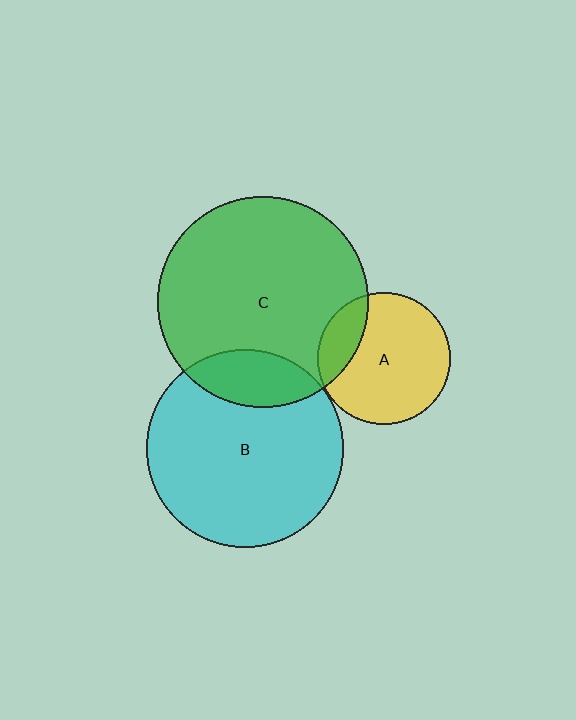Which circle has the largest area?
Circle C (green).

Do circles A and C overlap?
Yes.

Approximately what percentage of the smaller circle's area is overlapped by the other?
Approximately 20%.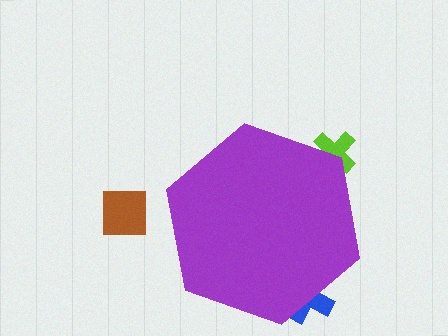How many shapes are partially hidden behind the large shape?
2 shapes are partially hidden.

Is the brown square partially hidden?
No, the brown square is fully visible.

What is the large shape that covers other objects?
A purple hexagon.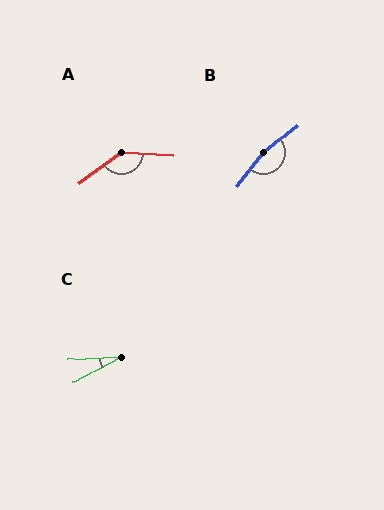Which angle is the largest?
B, at approximately 166 degrees.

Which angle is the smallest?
C, at approximately 25 degrees.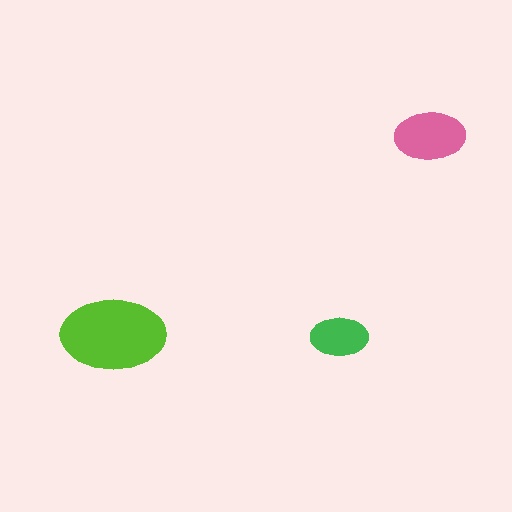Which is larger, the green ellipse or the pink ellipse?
The pink one.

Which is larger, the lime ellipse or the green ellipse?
The lime one.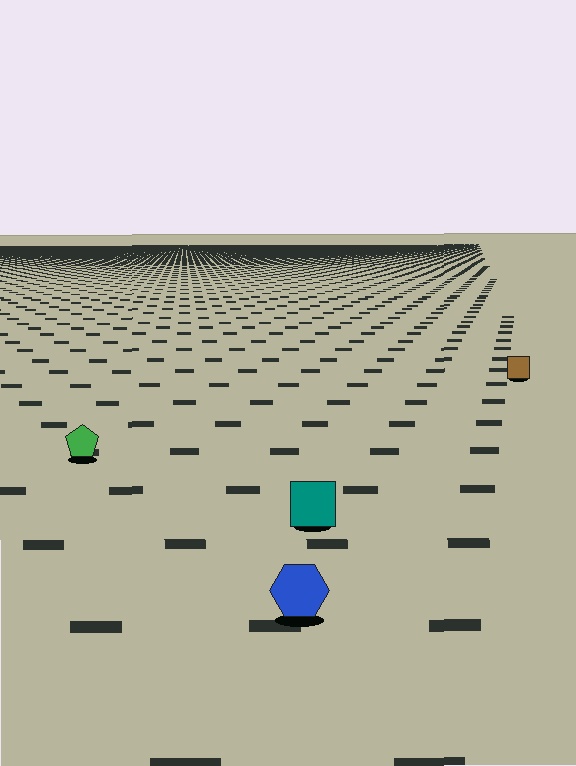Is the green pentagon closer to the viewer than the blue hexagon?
No. The blue hexagon is closer — you can tell from the texture gradient: the ground texture is coarser near it.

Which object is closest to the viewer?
The blue hexagon is closest. The texture marks near it are larger and more spread out.